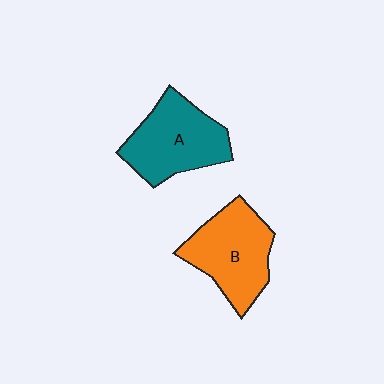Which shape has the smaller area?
Shape A (teal).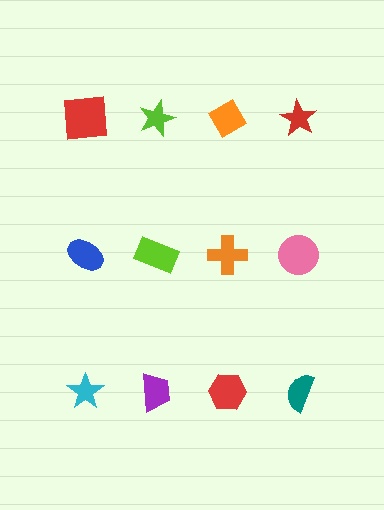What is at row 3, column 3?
A red hexagon.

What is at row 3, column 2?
A purple trapezoid.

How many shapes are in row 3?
4 shapes.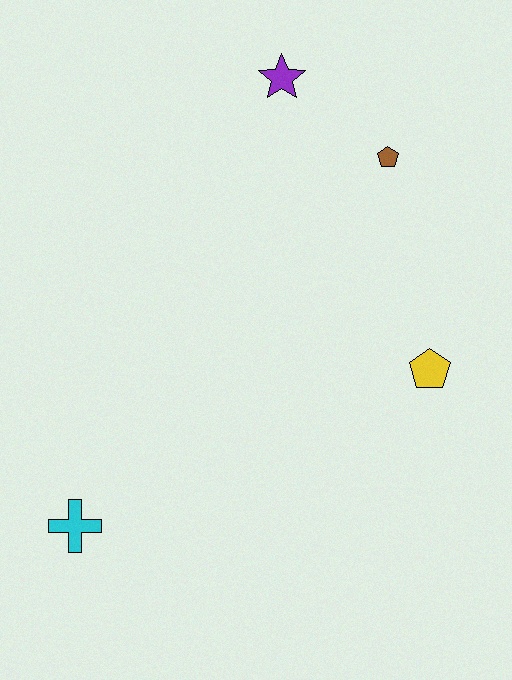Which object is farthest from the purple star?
The cyan cross is farthest from the purple star.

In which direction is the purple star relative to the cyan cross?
The purple star is above the cyan cross.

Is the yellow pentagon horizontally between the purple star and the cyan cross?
No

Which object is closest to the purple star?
The brown pentagon is closest to the purple star.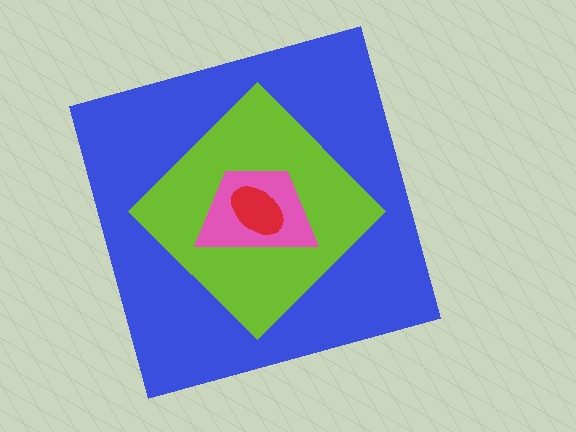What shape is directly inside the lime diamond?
The pink trapezoid.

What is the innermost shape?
The red ellipse.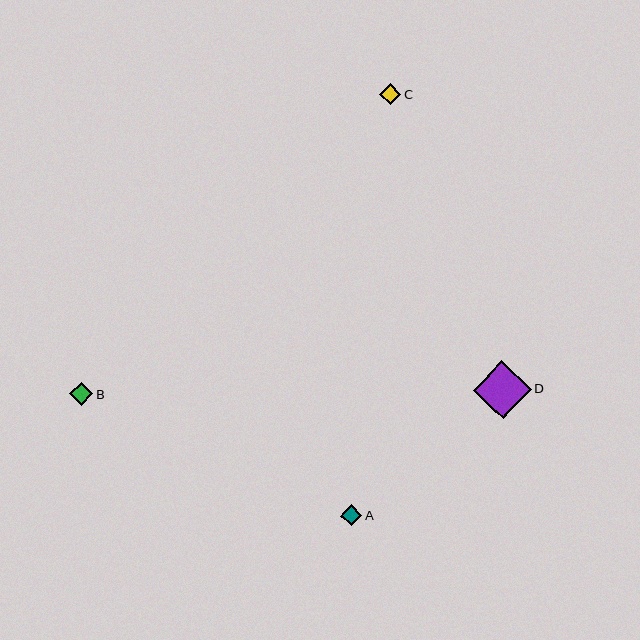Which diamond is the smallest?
Diamond C is the smallest with a size of approximately 21 pixels.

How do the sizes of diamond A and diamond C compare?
Diamond A and diamond C are approximately the same size.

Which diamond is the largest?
Diamond D is the largest with a size of approximately 58 pixels.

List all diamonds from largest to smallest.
From largest to smallest: D, B, A, C.